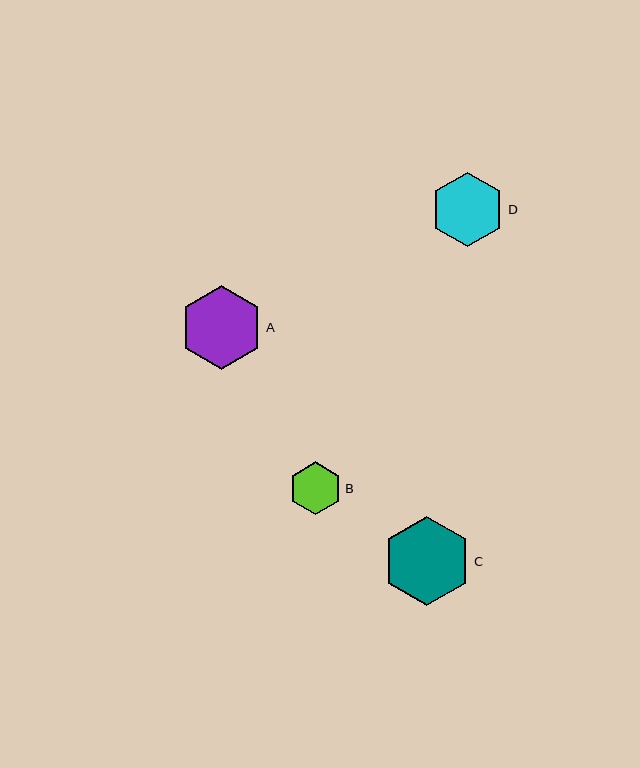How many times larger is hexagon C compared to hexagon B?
Hexagon C is approximately 1.7 times the size of hexagon B.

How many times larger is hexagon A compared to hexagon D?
Hexagon A is approximately 1.1 times the size of hexagon D.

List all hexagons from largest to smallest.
From largest to smallest: C, A, D, B.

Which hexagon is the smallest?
Hexagon B is the smallest with a size of approximately 53 pixels.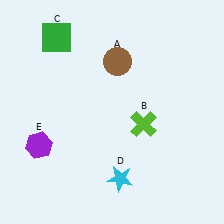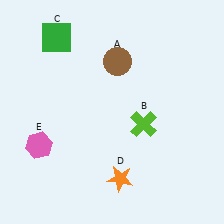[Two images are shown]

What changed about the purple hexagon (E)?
In Image 1, E is purple. In Image 2, it changed to pink.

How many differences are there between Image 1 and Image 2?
There are 2 differences between the two images.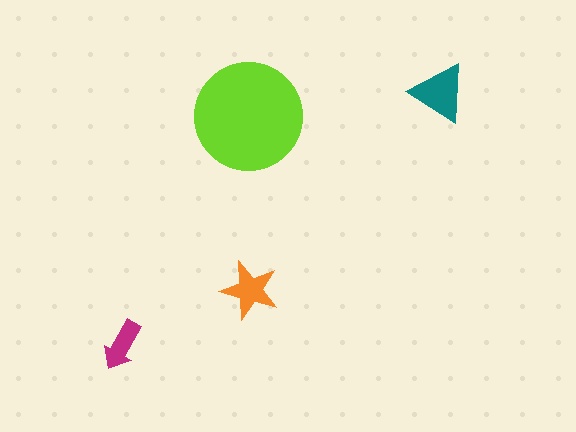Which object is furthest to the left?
The magenta arrow is leftmost.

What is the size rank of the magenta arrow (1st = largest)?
4th.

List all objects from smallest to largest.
The magenta arrow, the orange star, the teal triangle, the lime circle.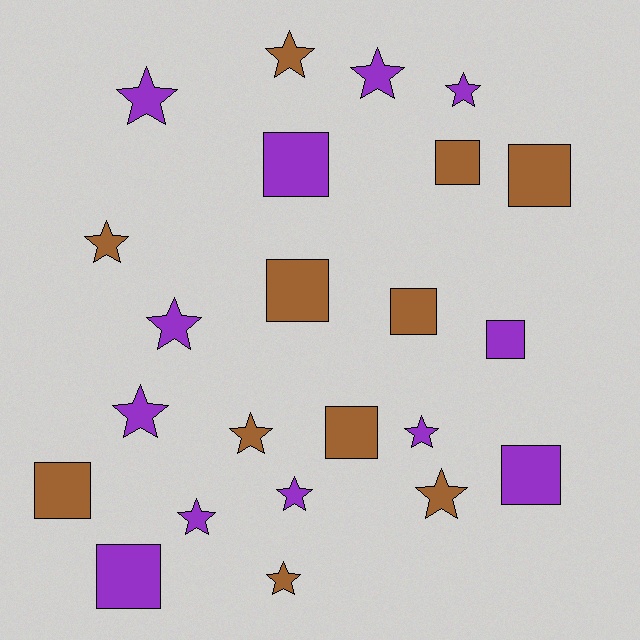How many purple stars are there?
There are 8 purple stars.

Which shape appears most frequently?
Star, with 13 objects.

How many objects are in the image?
There are 23 objects.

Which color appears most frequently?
Purple, with 12 objects.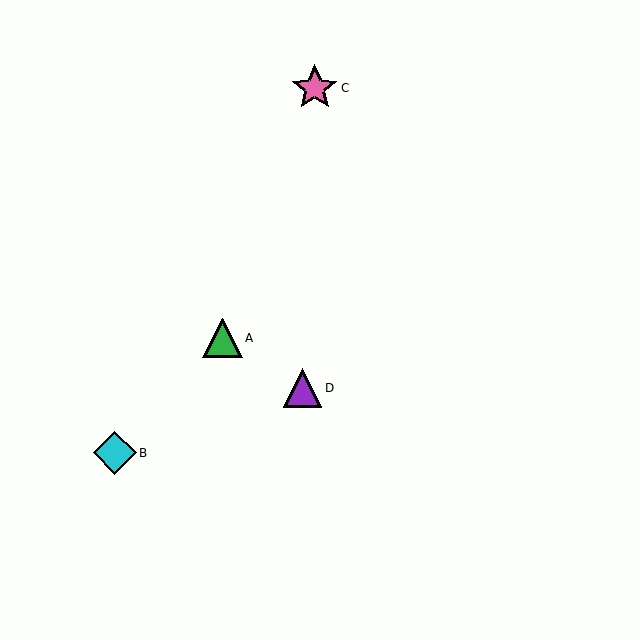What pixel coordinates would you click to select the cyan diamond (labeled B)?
Click at (115, 453) to select the cyan diamond B.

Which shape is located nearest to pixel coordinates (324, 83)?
The pink star (labeled C) at (315, 88) is nearest to that location.